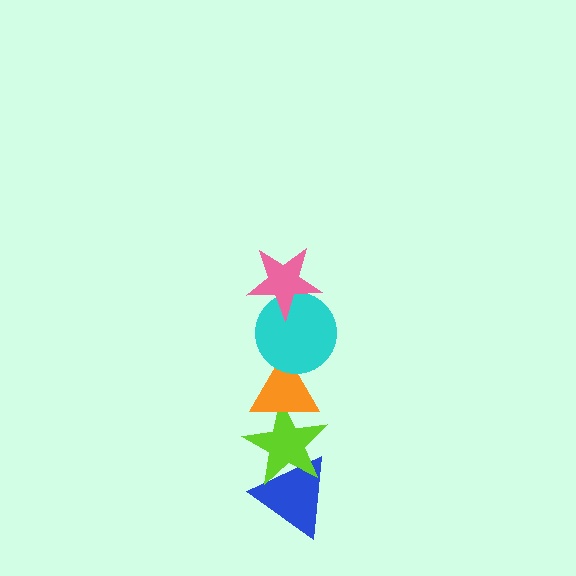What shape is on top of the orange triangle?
The cyan circle is on top of the orange triangle.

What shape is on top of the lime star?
The orange triangle is on top of the lime star.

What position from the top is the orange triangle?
The orange triangle is 3rd from the top.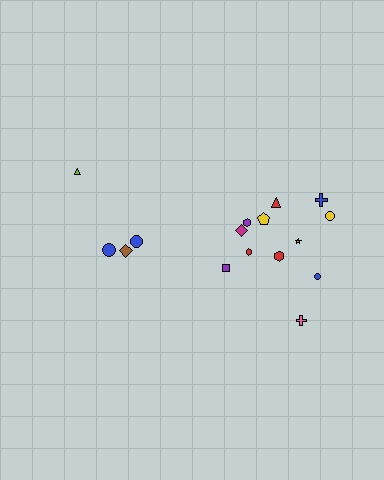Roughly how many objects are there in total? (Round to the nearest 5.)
Roughly 15 objects in total.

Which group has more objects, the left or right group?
The right group.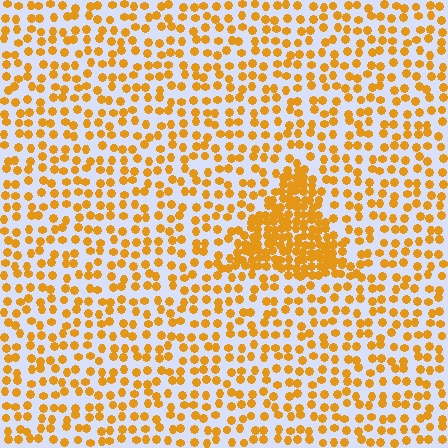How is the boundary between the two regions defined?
The boundary is defined by a change in element density (approximately 2.4x ratio). All elements are the same color, size, and shape.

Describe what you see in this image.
The image contains small orange elements arranged at two different densities. A triangle-shaped region is visible where the elements are more densely packed than the surrounding area.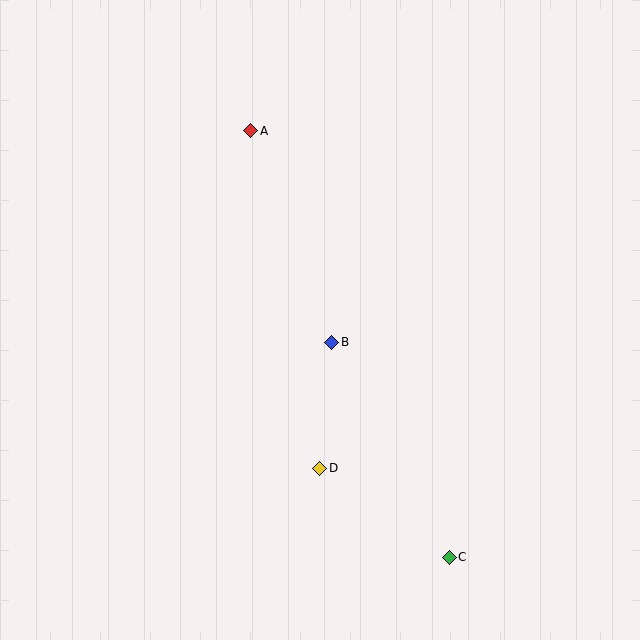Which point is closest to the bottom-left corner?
Point D is closest to the bottom-left corner.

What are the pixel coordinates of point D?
Point D is at (320, 468).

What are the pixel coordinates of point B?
Point B is at (332, 342).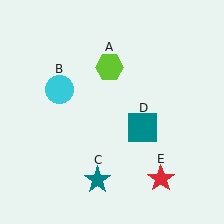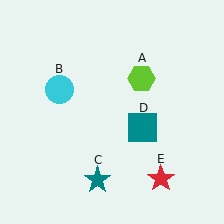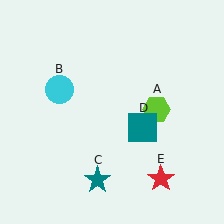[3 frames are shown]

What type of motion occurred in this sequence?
The lime hexagon (object A) rotated clockwise around the center of the scene.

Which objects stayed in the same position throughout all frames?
Cyan circle (object B) and teal star (object C) and teal square (object D) and red star (object E) remained stationary.